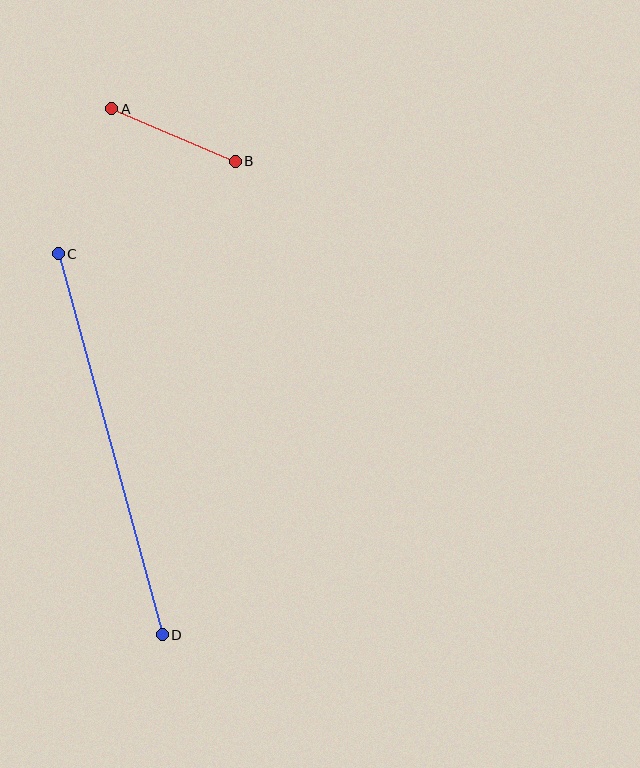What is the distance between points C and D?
The distance is approximately 395 pixels.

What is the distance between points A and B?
The distance is approximately 134 pixels.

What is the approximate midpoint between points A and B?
The midpoint is at approximately (173, 135) pixels.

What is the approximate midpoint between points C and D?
The midpoint is at approximately (110, 444) pixels.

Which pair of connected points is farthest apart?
Points C and D are farthest apart.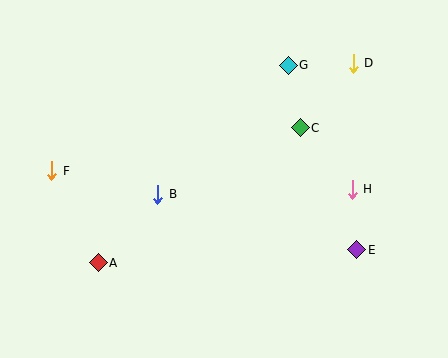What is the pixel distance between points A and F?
The distance between A and F is 103 pixels.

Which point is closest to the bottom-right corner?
Point E is closest to the bottom-right corner.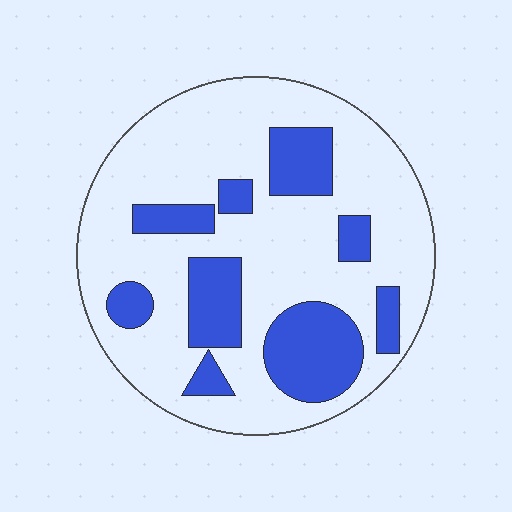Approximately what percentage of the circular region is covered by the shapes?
Approximately 25%.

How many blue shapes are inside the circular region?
9.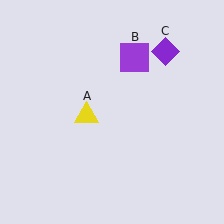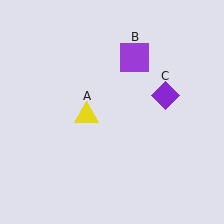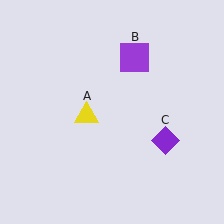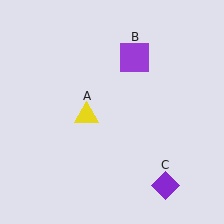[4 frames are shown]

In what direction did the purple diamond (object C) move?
The purple diamond (object C) moved down.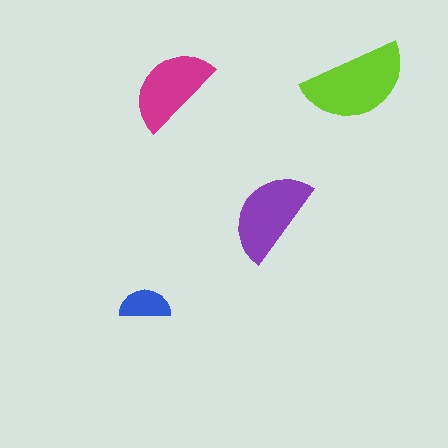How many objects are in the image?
There are 4 objects in the image.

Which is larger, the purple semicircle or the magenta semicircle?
The purple one.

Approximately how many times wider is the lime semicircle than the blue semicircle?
About 2 times wider.